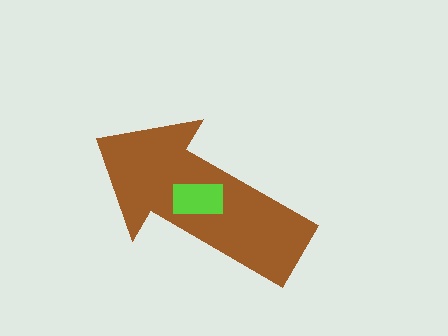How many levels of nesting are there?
2.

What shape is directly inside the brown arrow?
The lime rectangle.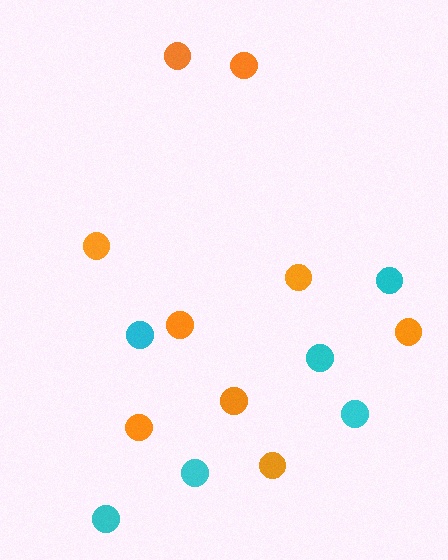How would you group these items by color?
There are 2 groups: one group of cyan circles (6) and one group of orange circles (9).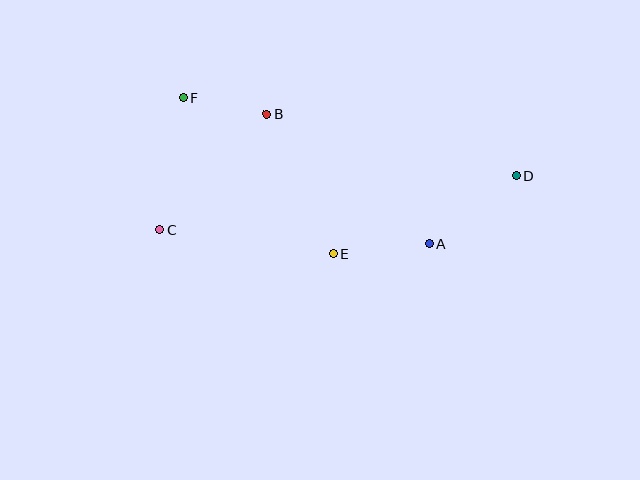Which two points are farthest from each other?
Points C and D are farthest from each other.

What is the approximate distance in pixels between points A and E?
The distance between A and E is approximately 96 pixels.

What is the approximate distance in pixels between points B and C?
The distance between B and C is approximately 157 pixels.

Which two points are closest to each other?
Points B and F are closest to each other.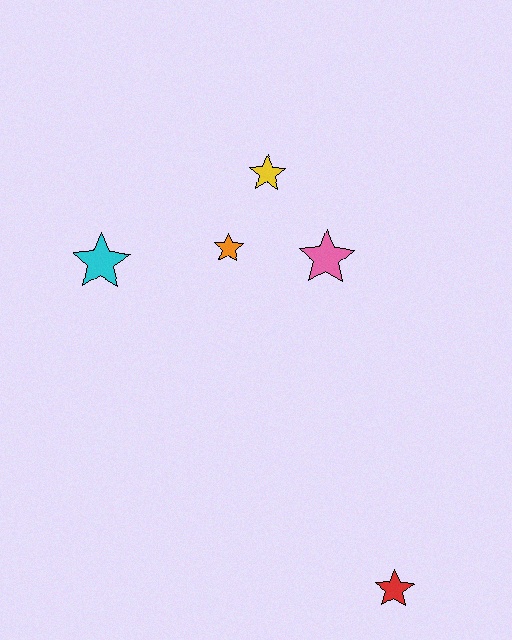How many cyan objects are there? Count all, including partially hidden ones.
There is 1 cyan object.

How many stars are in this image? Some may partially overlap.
There are 5 stars.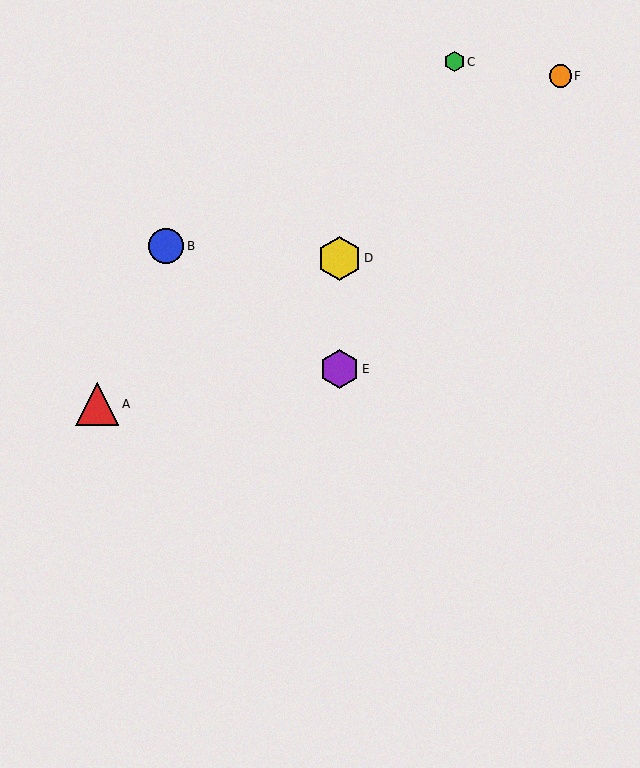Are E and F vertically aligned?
No, E is at x≈339 and F is at x≈560.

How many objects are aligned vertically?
2 objects (D, E) are aligned vertically.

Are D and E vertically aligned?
Yes, both are at x≈339.